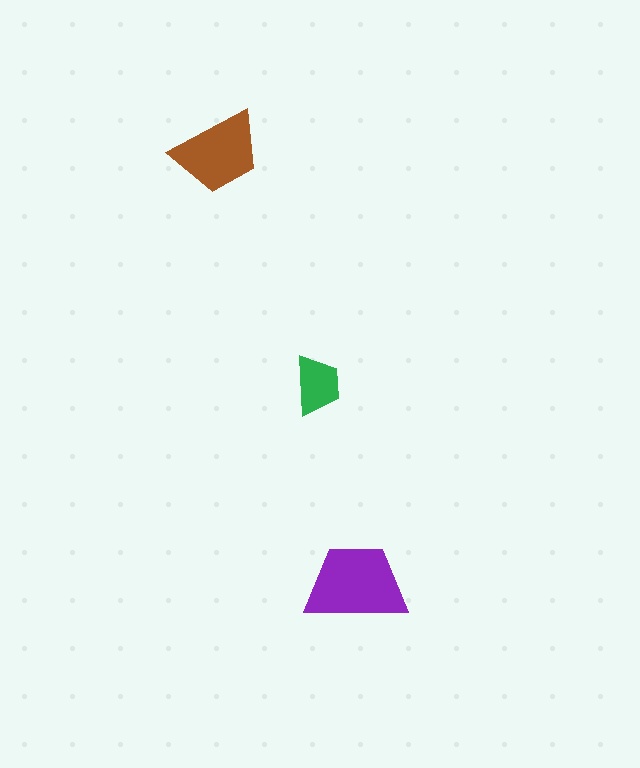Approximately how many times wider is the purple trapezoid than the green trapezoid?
About 1.5 times wider.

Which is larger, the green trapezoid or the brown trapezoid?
The brown one.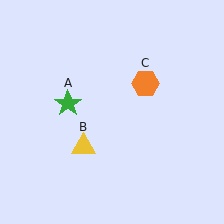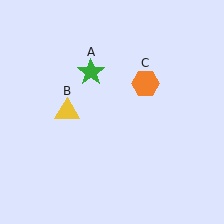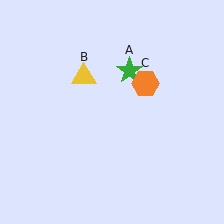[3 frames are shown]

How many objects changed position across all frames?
2 objects changed position: green star (object A), yellow triangle (object B).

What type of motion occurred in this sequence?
The green star (object A), yellow triangle (object B) rotated clockwise around the center of the scene.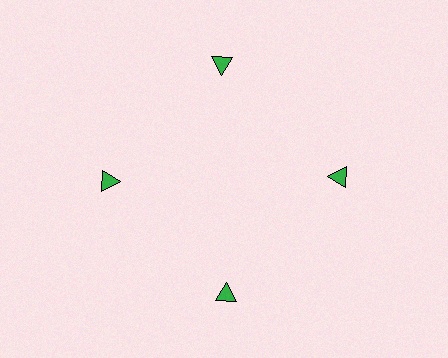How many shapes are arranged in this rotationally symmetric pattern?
There are 4 shapes, arranged in 4 groups of 1.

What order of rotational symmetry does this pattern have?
This pattern has 4-fold rotational symmetry.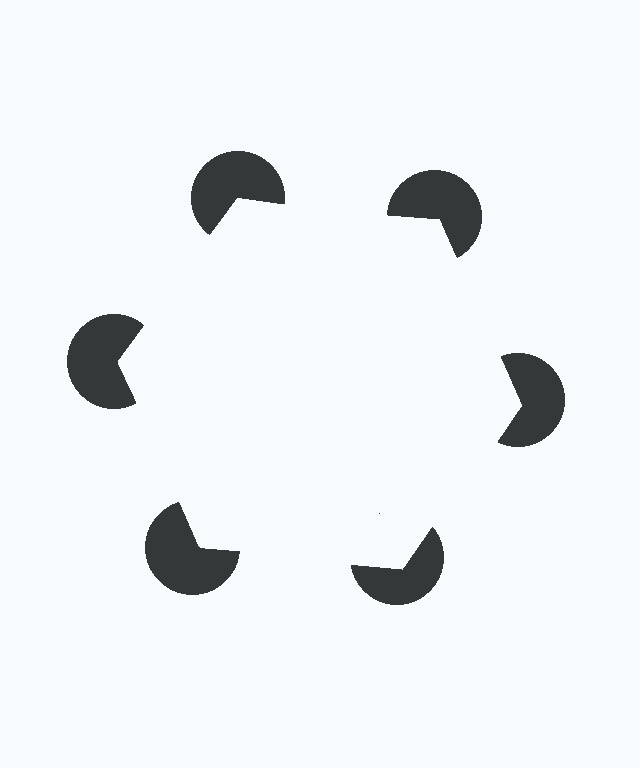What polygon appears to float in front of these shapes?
An illusory hexagon — its edges are inferred from the aligned wedge cuts in the pac-man discs, not physically drawn.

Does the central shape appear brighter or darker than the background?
It typically appears slightly brighter than the background, even though no actual brightness change is drawn.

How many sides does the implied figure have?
6 sides.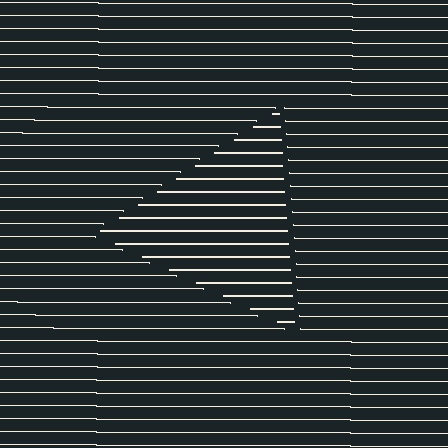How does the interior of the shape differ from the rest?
The interior of the shape contains the same grating, shifted by half a period — the contour is defined by the phase discontinuity where line-ends from the inner and outer gratings abut.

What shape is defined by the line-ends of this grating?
An illusory triangle. The interior of the shape contains the same grating, shifted by half a period — the contour is defined by the phase discontinuity where line-ends from the inner and outer gratings abut.